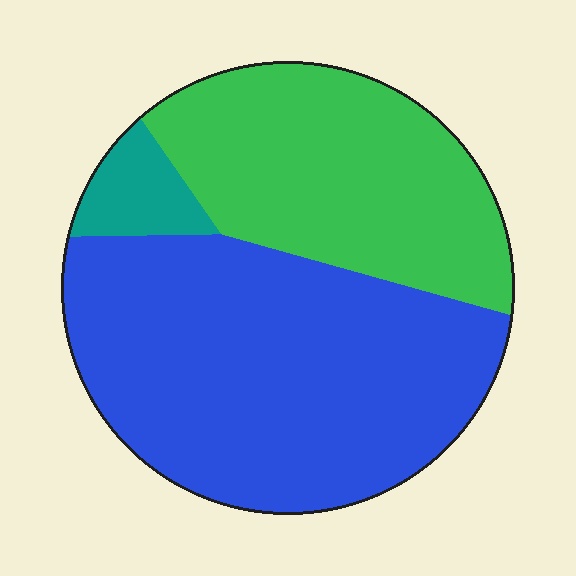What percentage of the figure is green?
Green takes up about three eighths (3/8) of the figure.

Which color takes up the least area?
Teal, at roughly 5%.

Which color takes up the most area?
Blue, at roughly 55%.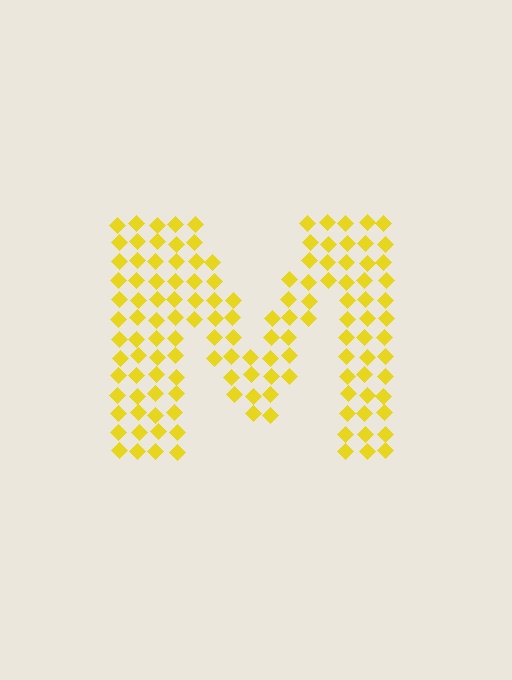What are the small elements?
The small elements are diamonds.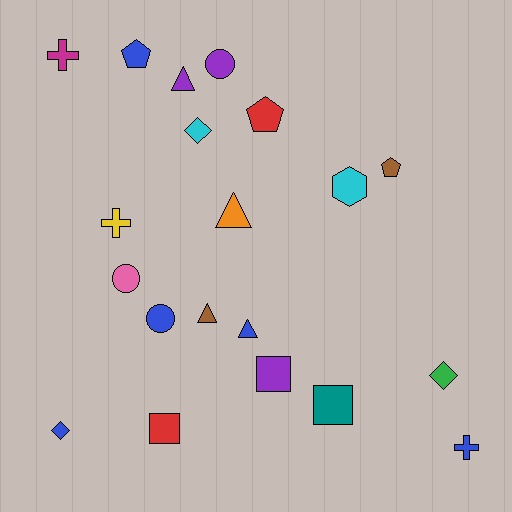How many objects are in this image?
There are 20 objects.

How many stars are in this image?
There are no stars.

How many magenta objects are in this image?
There is 1 magenta object.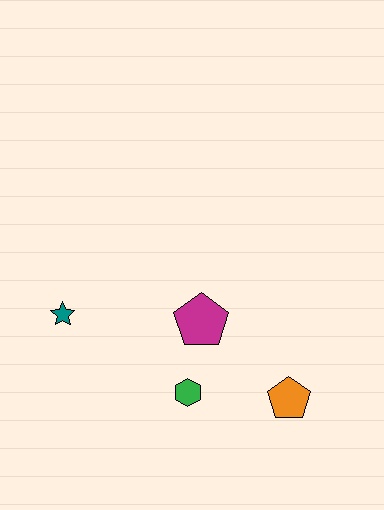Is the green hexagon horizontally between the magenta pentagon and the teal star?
Yes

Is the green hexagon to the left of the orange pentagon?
Yes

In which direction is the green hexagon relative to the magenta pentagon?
The green hexagon is below the magenta pentagon.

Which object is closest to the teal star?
The magenta pentagon is closest to the teal star.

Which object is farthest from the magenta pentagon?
The teal star is farthest from the magenta pentagon.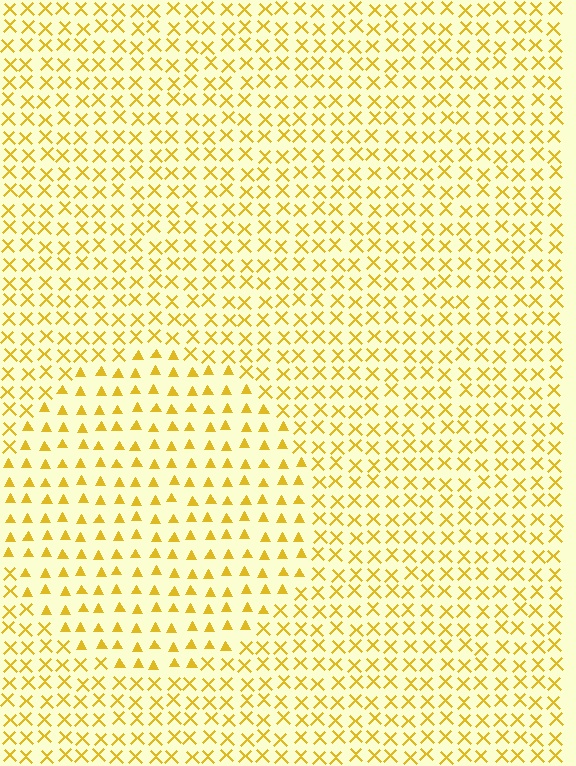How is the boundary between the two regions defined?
The boundary is defined by a change in element shape: triangles inside vs. X marks outside. All elements share the same color and spacing.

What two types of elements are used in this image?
The image uses triangles inside the circle region and X marks outside it.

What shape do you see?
I see a circle.